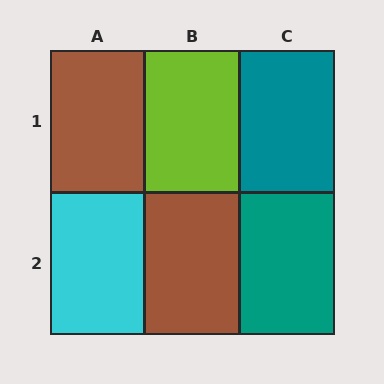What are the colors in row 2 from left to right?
Cyan, brown, teal.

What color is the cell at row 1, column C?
Teal.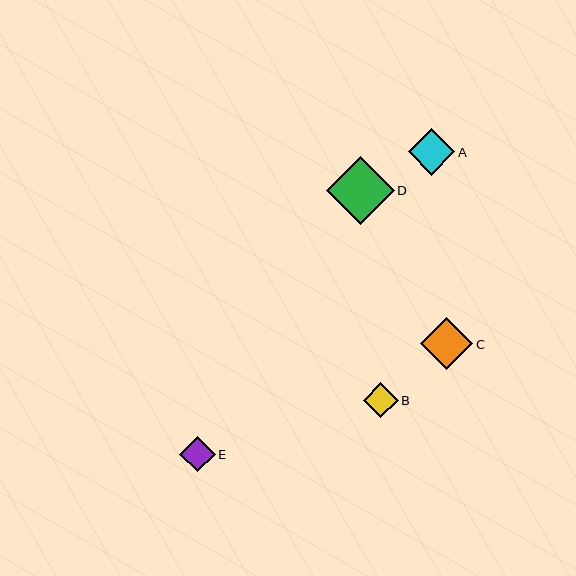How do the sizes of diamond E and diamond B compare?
Diamond E and diamond B are approximately the same size.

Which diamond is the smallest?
Diamond B is the smallest with a size of approximately 35 pixels.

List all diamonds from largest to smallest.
From largest to smallest: D, C, A, E, B.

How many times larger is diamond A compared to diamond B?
Diamond A is approximately 1.3 times the size of diamond B.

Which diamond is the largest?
Diamond D is the largest with a size of approximately 68 pixels.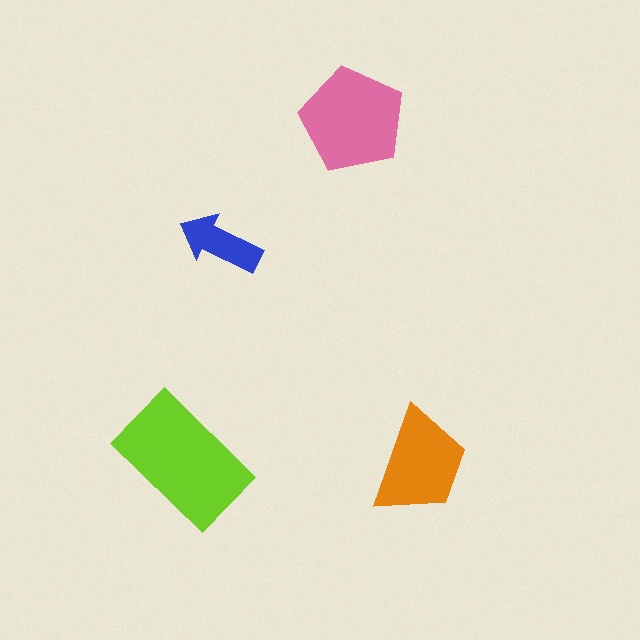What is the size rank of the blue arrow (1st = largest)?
4th.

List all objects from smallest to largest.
The blue arrow, the orange trapezoid, the pink pentagon, the lime rectangle.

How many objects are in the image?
There are 4 objects in the image.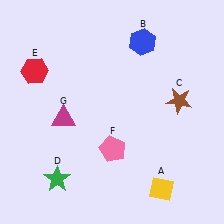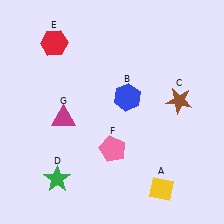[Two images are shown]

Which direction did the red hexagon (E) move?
The red hexagon (E) moved up.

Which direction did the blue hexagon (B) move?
The blue hexagon (B) moved down.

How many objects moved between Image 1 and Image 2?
2 objects moved between the two images.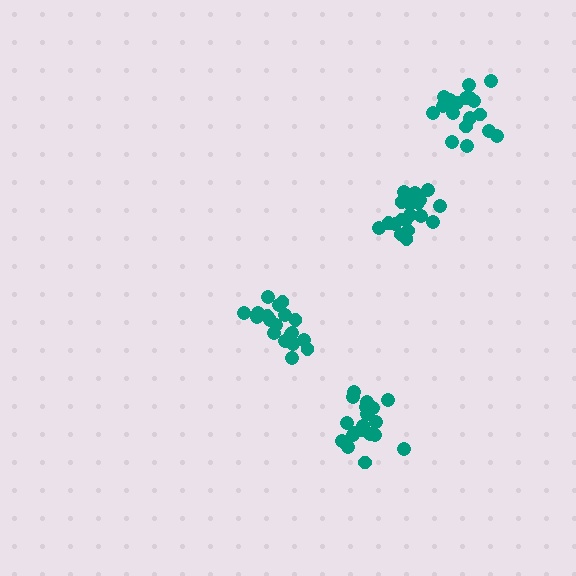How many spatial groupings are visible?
There are 4 spatial groupings.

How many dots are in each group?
Group 1: 19 dots, Group 2: 19 dots, Group 3: 19 dots, Group 4: 18 dots (75 total).